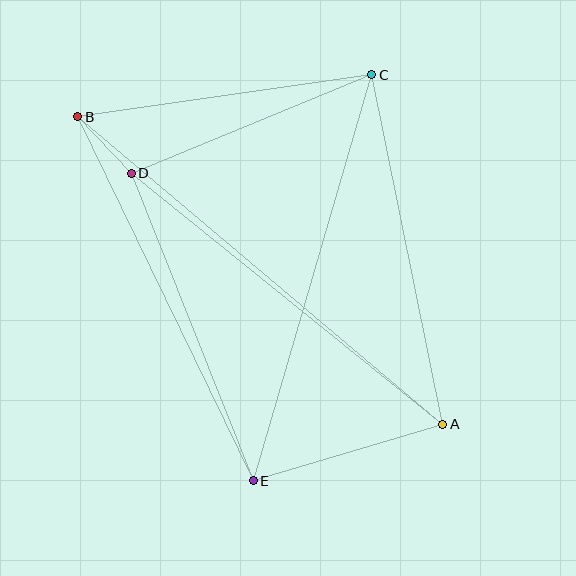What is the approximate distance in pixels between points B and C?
The distance between B and C is approximately 297 pixels.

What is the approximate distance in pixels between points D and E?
The distance between D and E is approximately 331 pixels.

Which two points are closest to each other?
Points B and D are closest to each other.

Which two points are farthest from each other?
Points A and B are farthest from each other.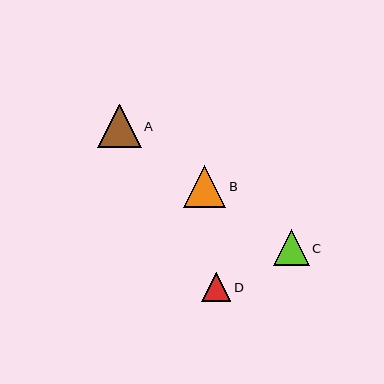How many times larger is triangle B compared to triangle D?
Triangle B is approximately 1.4 times the size of triangle D.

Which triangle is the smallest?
Triangle D is the smallest with a size of approximately 29 pixels.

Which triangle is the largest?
Triangle A is the largest with a size of approximately 44 pixels.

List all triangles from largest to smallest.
From largest to smallest: A, B, C, D.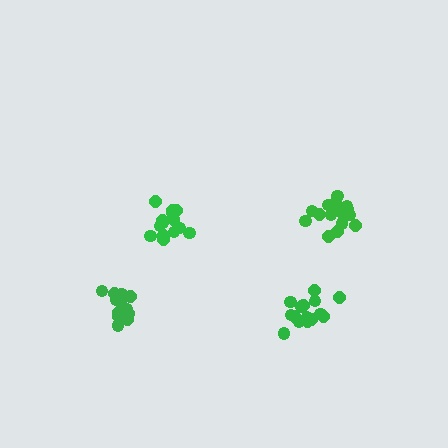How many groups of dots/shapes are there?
There are 4 groups.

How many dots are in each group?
Group 1: 15 dots, Group 2: 14 dots, Group 3: 17 dots, Group 4: 15 dots (61 total).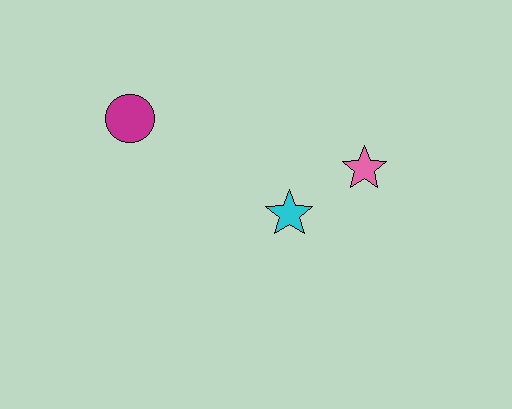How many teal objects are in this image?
There are no teal objects.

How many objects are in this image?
There are 3 objects.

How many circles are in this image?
There is 1 circle.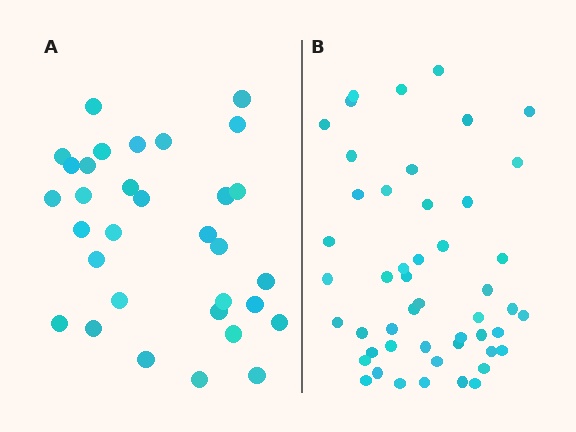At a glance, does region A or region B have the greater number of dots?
Region B (the right region) has more dots.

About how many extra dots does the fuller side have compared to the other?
Region B has approximately 15 more dots than region A.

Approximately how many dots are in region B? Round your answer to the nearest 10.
About 50 dots. (The exact count is 49, which rounds to 50.)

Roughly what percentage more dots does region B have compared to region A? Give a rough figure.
About 55% more.